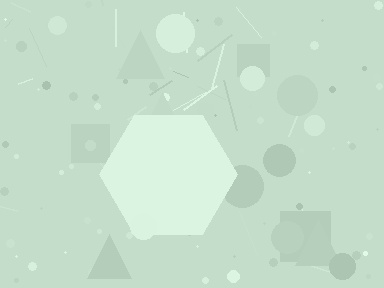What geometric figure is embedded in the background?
A hexagon is embedded in the background.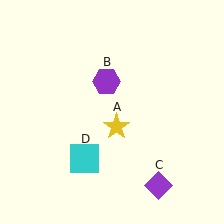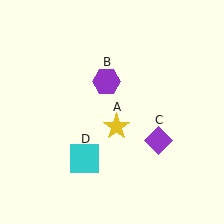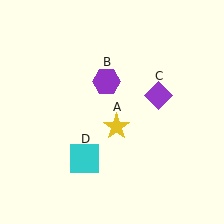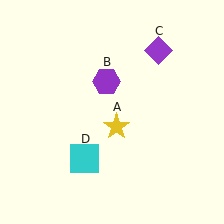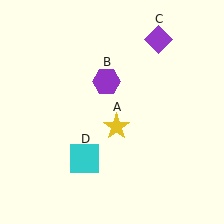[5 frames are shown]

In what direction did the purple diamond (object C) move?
The purple diamond (object C) moved up.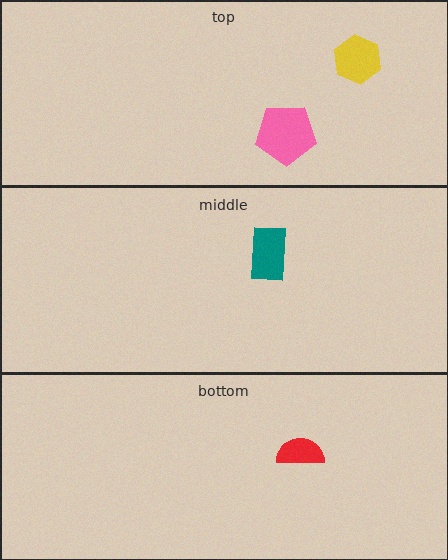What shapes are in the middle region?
The teal rectangle.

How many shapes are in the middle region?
1.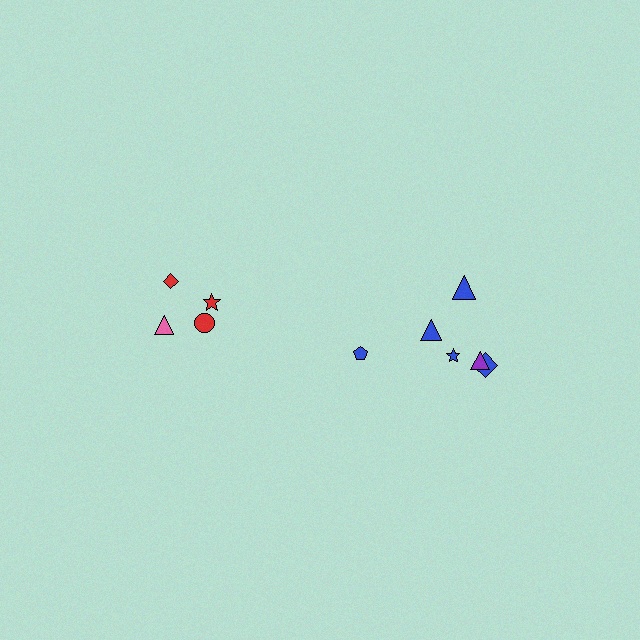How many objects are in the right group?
There are 6 objects.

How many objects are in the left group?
There are 4 objects.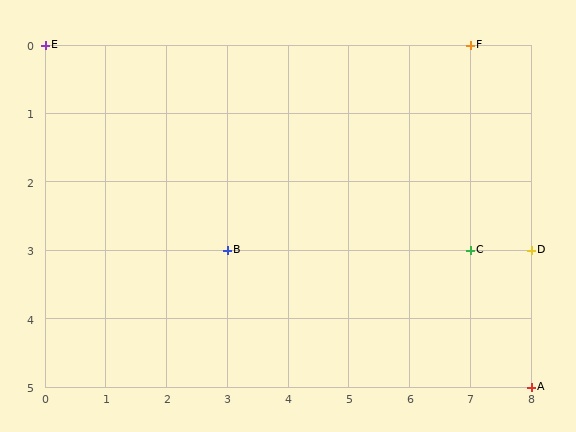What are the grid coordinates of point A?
Point A is at grid coordinates (8, 5).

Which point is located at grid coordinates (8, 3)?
Point D is at (8, 3).